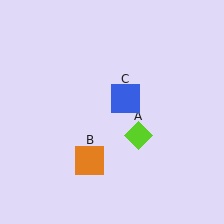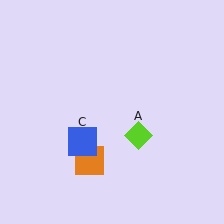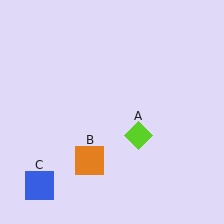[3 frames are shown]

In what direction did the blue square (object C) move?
The blue square (object C) moved down and to the left.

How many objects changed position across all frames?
1 object changed position: blue square (object C).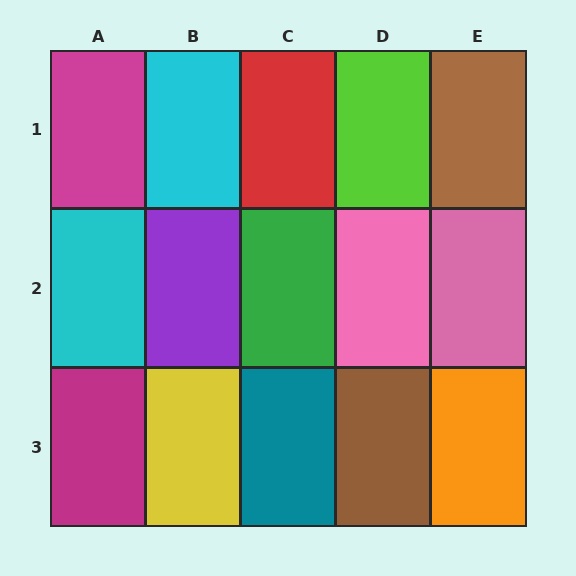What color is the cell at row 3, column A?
Magenta.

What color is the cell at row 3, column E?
Orange.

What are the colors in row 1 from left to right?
Magenta, cyan, red, lime, brown.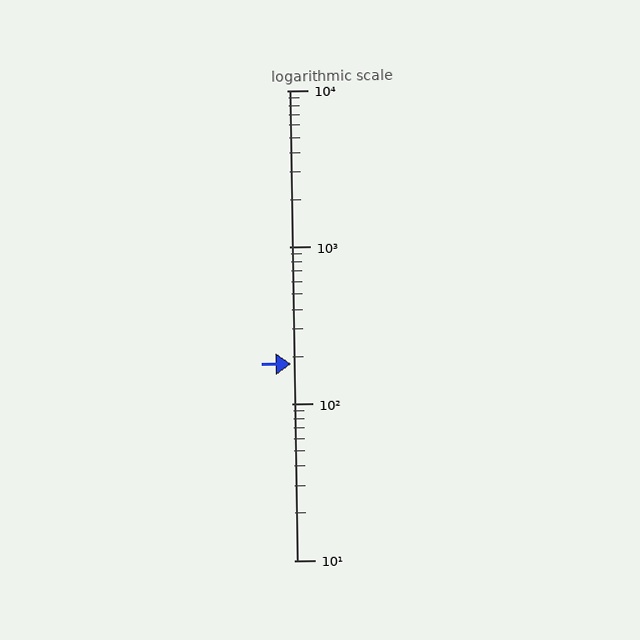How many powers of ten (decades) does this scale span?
The scale spans 3 decades, from 10 to 10000.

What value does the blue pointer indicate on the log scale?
The pointer indicates approximately 180.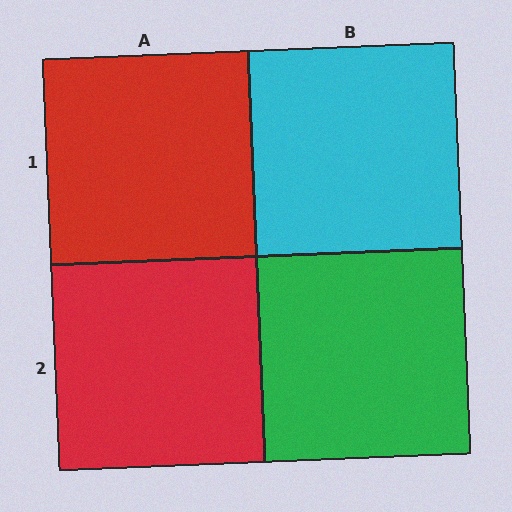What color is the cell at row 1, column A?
Red.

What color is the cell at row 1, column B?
Cyan.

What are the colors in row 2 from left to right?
Red, green.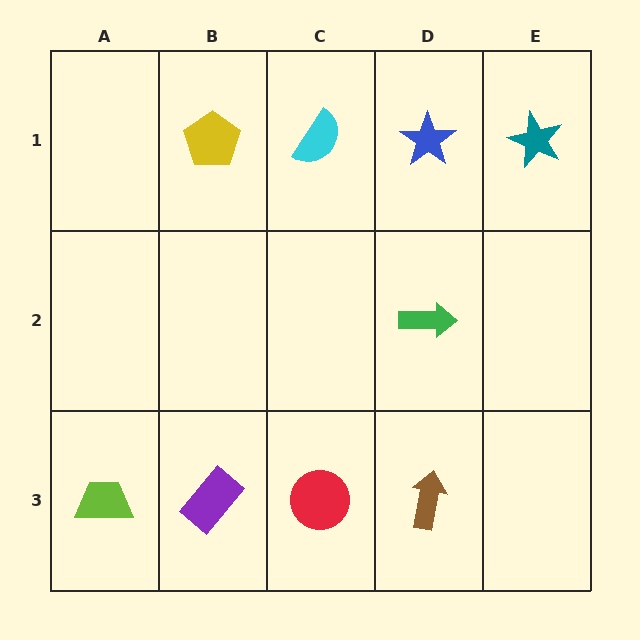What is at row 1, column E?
A teal star.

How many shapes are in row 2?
1 shape.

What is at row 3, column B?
A purple rectangle.